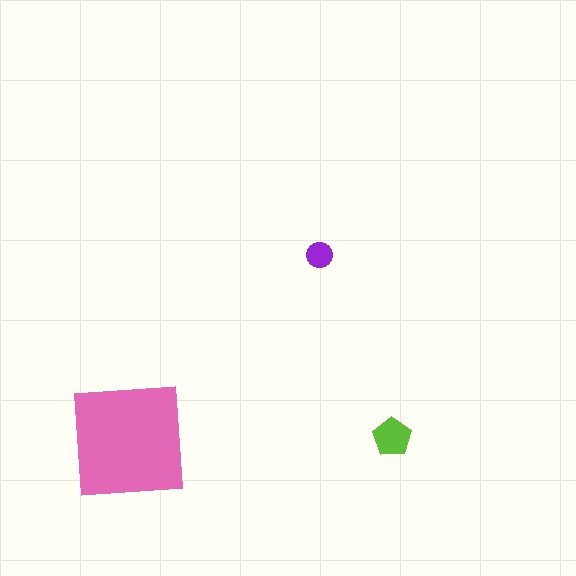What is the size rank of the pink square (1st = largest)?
1st.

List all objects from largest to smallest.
The pink square, the lime pentagon, the purple circle.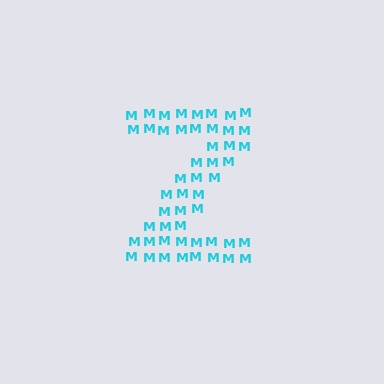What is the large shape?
The large shape is the letter Z.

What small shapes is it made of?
It is made of small letter M's.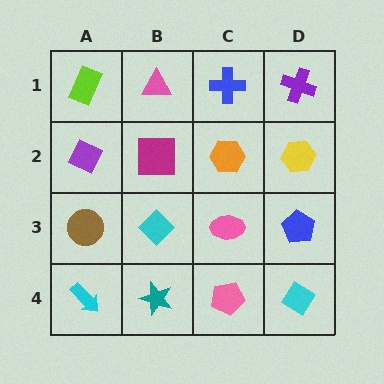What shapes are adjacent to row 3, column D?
A yellow hexagon (row 2, column D), a cyan diamond (row 4, column D), a pink ellipse (row 3, column C).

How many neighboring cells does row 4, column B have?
3.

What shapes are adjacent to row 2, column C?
A blue cross (row 1, column C), a pink ellipse (row 3, column C), a magenta square (row 2, column B), a yellow hexagon (row 2, column D).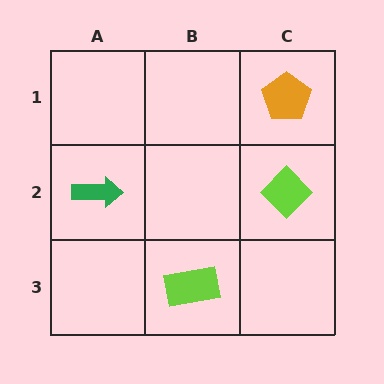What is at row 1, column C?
An orange pentagon.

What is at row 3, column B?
A lime rectangle.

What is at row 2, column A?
A green arrow.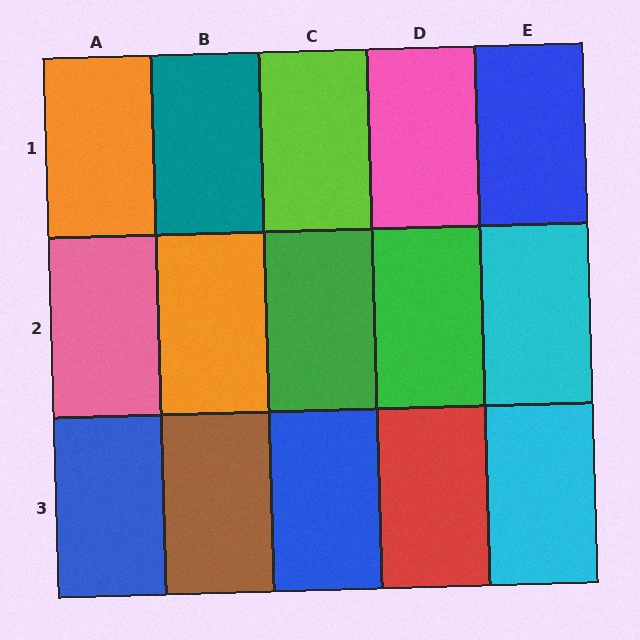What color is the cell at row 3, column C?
Blue.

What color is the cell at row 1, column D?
Pink.